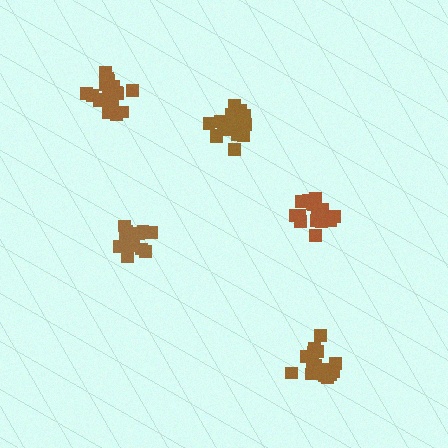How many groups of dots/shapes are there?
There are 5 groups.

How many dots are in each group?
Group 1: 16 dots, Group 2: 17 dots, Group 3: 16 dots, Group 4: 19 dots, Group 5: 19 dots (87 total).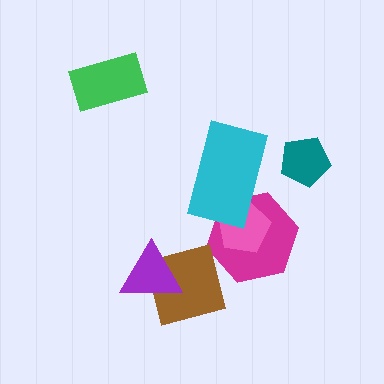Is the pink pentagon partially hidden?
Yes, it is partially covered by another shape.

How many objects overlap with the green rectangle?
0 objects overlap with the green rectangle.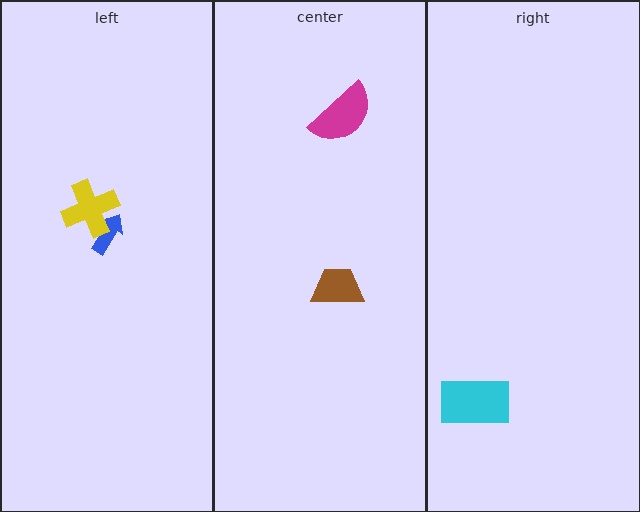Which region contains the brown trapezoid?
The center region.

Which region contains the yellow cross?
The left region.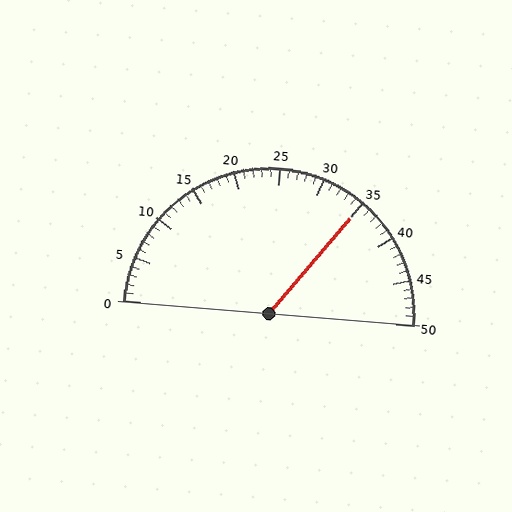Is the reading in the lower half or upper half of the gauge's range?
The reading is in the upper half of the range (0 to 50).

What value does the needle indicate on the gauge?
The needle indicates approximately 35.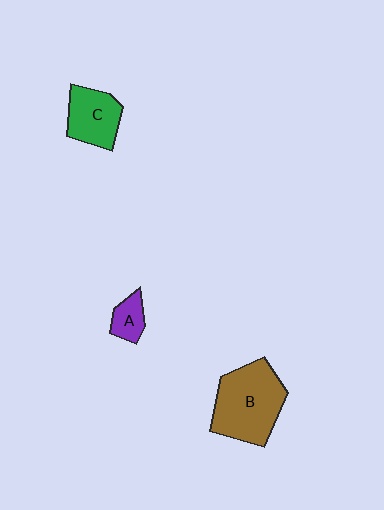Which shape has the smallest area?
Shape A (purple).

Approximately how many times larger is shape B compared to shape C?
Approximately 1.7 times.